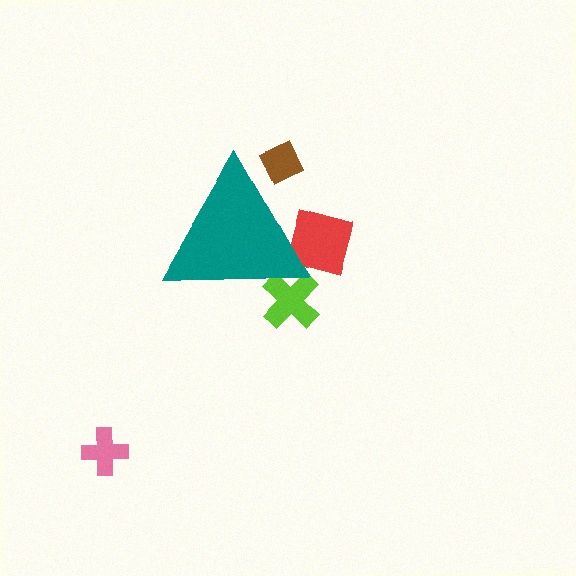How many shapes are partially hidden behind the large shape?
3 shapes are partially hidden.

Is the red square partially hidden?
Yes, the red square is partially hidden behind the teal triangle.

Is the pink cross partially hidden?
No, the pink cross is fully visible.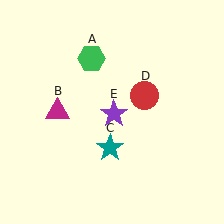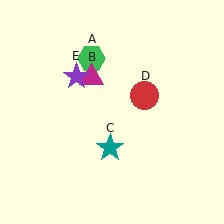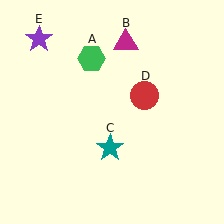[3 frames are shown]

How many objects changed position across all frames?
2 objects changed position: magenta triangle (object B), purple star (object E).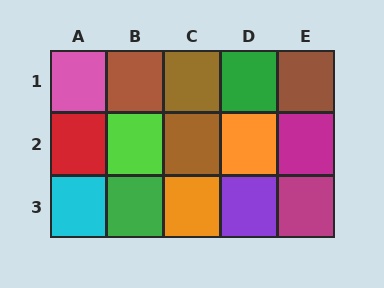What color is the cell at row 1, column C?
Brown.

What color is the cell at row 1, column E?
Brown.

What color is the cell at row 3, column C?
Orange.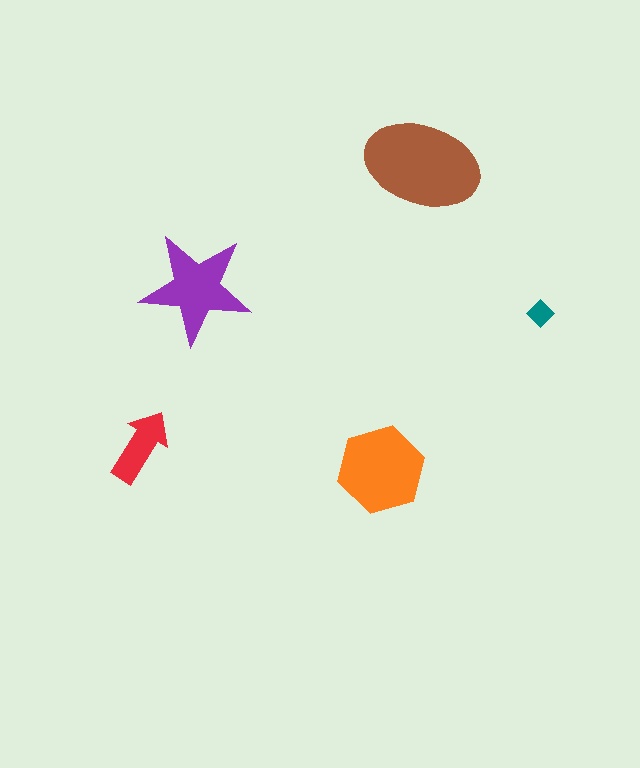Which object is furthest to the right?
The teal diamond is rightmost.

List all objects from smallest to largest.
The teal diamond, the red arrow, the purple star, the orange hexagon, the brown ellipse.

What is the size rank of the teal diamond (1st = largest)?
5th.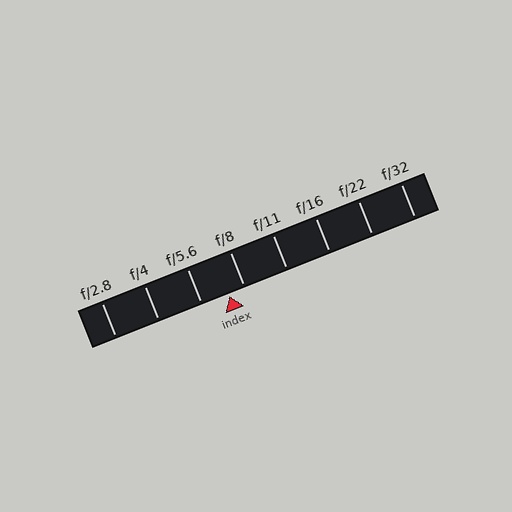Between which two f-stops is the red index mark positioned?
The index mark is between f/5.6 and f/8.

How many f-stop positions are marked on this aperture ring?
There are 8 f-stop positions marked.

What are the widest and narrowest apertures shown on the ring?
The widest aperture shown is f/2.8 and the narrowest is f/32.